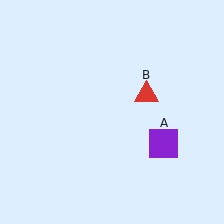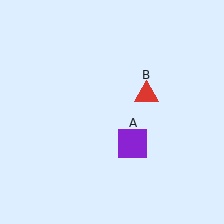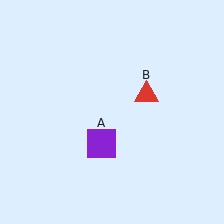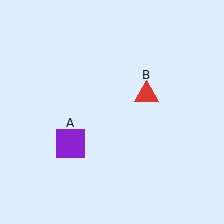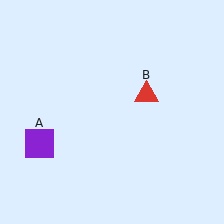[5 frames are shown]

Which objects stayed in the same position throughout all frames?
Red triangle (object B) remained stationary.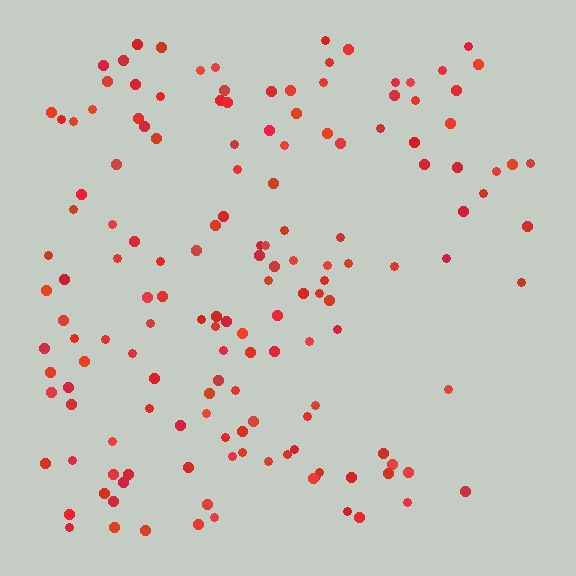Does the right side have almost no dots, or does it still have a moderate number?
Still a moderate number, just noticeably fewer than the left.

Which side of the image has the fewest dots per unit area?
The right.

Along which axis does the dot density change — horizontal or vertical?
Horizontal.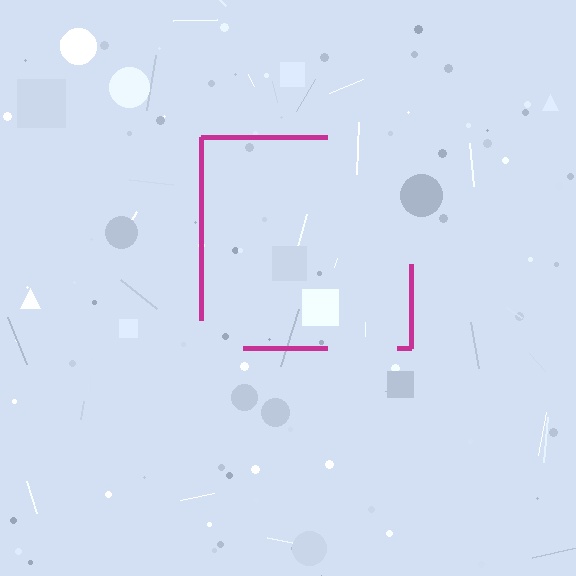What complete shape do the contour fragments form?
The contour fragments form a square.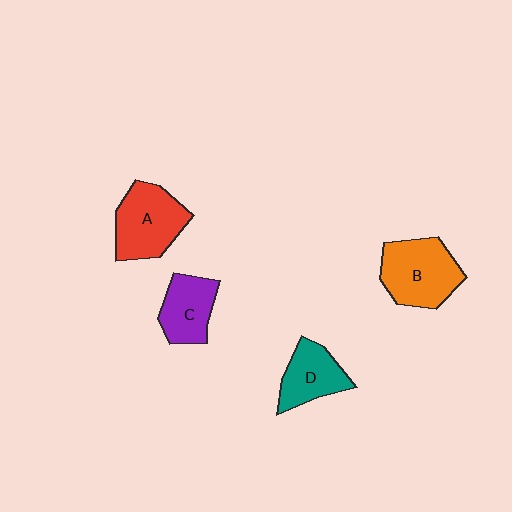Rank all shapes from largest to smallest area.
From largest to smallest: B (orange), A (red), D (teal), C (purple).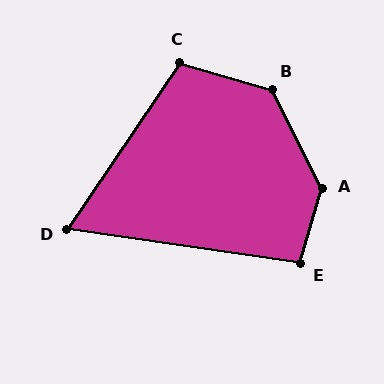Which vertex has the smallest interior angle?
D, at approximately 64 degrees.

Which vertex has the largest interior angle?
A, at approximately 137 degrees.